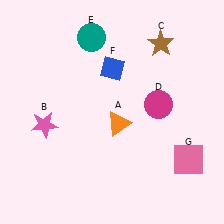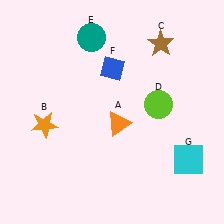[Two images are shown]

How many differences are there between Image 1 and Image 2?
There are 3 differences between the two images.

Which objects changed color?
B changed from pink to orange. D changed from magenta to lime. G changed from pink to cyan.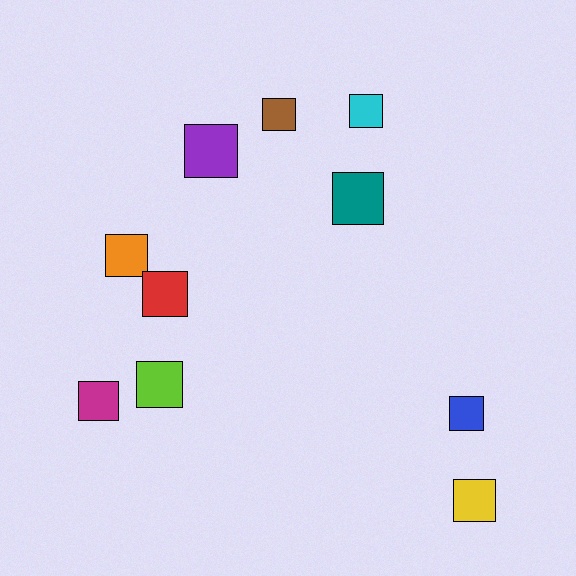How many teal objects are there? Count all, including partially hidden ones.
There is 1 teal object.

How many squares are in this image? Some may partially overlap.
There are 10 squares.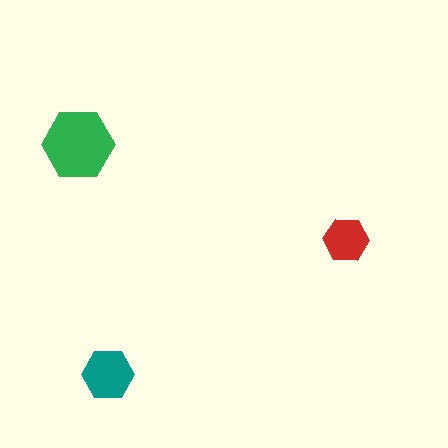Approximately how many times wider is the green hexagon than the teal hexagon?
About 1.5 times wider.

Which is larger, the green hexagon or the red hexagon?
The green one.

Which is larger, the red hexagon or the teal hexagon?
The teal one.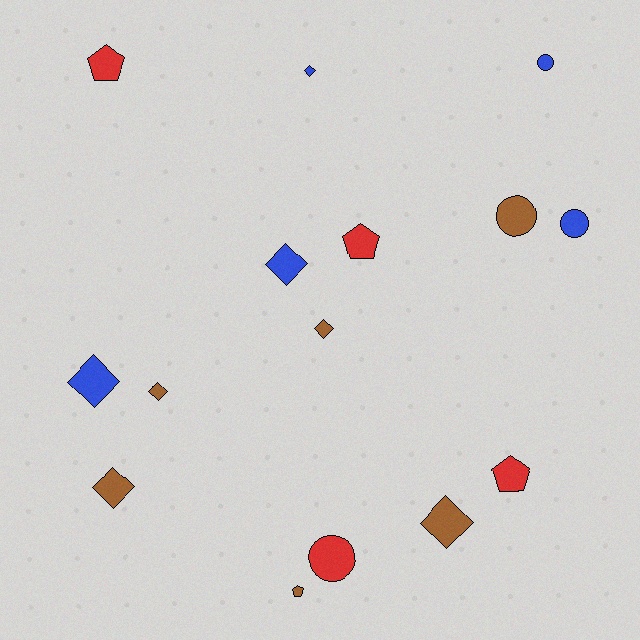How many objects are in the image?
There are 15 objects.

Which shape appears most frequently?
Diamond, with 7 objects.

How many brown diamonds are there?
There are 4 brown diamonds.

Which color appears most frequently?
Brown, with 6 objects.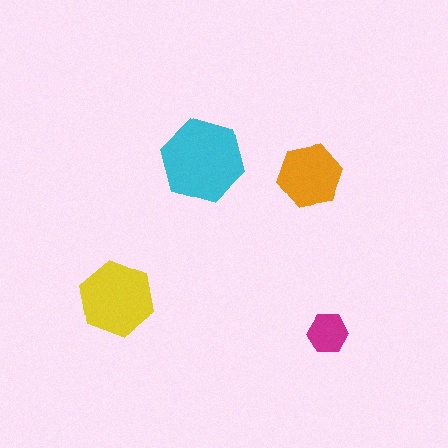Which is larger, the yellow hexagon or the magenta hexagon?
The yellow one.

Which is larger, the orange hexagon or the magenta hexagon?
The orange one.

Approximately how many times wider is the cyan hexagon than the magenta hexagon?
About 2 times wider.